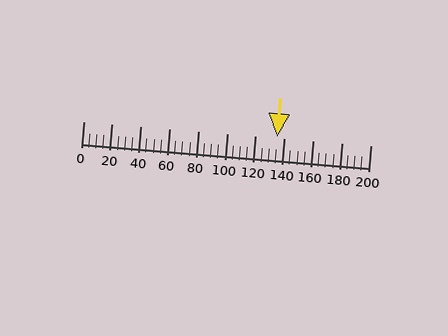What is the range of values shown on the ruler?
The ruler shows values from 0 to 200.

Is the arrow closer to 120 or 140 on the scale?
The arrow is closer to 140.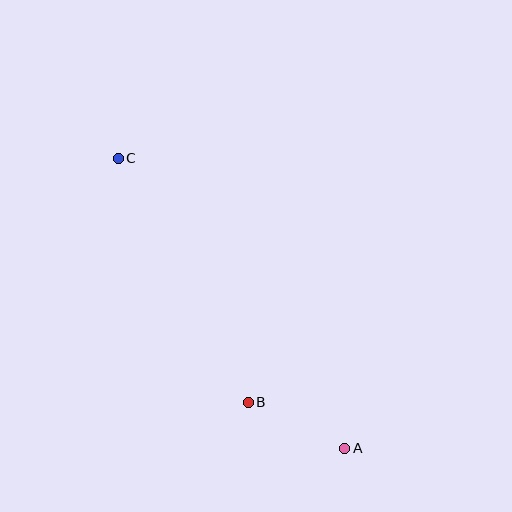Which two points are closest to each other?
Points A and B are closest to each other.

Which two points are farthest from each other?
Points A and C are farthest from each other.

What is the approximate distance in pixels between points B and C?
The distance between B and C is approximately 277 pixels.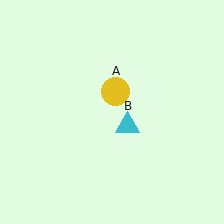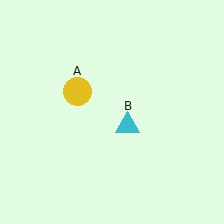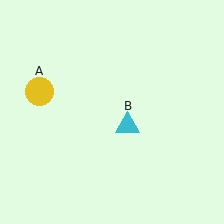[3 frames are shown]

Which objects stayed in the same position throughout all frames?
Cyan triangle (object B) remained stationary.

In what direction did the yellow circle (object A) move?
The yellow circle (object A) moved left.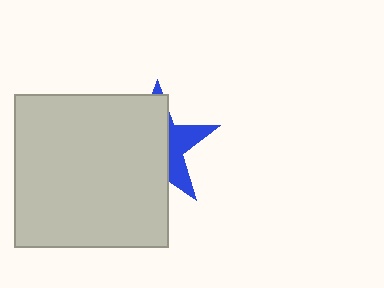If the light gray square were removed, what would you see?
You would see the complete blue star.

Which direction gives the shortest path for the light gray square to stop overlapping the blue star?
Moving left gives the shortest separation.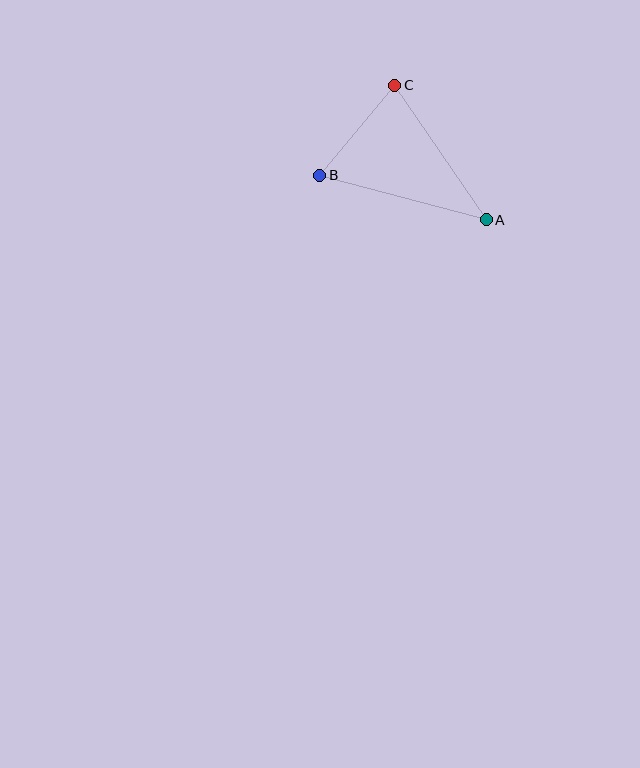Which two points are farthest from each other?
Points A and B are farthest from each other.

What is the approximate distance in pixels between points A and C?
The distance between A and C is approximately 162 pixels.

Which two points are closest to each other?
Points B and C are closest to each other.